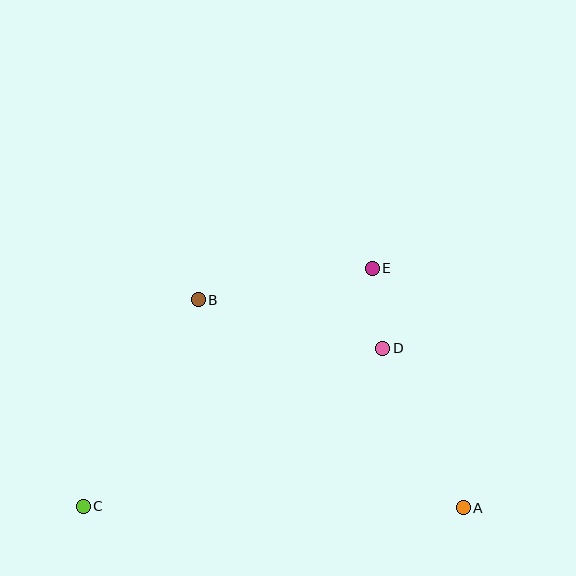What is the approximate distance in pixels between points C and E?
The distance between C and E is approximately 374 pixels.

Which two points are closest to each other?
Points D and E are closest to each other.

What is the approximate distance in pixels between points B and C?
The distance between B and C is approximately 236 pixels.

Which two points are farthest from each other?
Points A and C are farthest from each other.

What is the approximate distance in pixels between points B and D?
The distance between B and D is approximately 191 pixels.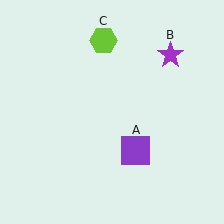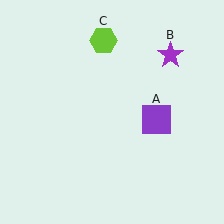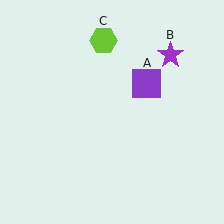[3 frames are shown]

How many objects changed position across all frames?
1 object changed position: purple square (object A).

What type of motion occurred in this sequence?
The purple square (object A) rotated counterclockwise around the center of the scene.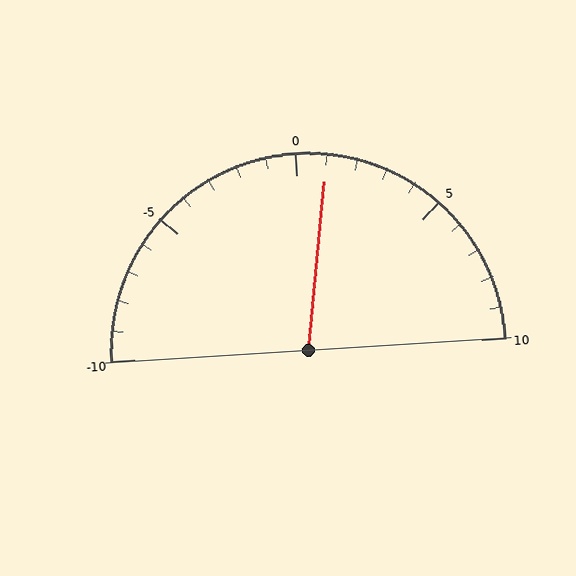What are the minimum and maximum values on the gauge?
The gauge ranges from -10 to 10.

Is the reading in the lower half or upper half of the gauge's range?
The reading is in the upper half of the range (-10 to 10).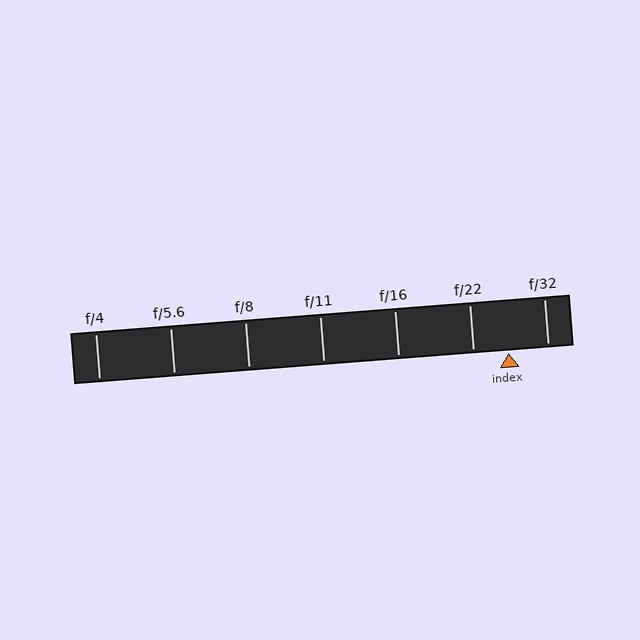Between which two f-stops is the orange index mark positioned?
The index mark is between f/22 and f/32.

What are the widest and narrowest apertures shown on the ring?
The widest aperture shown is f/4 and the narrowest is f/32.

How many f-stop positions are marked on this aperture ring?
There are 7 f-stop positions marked.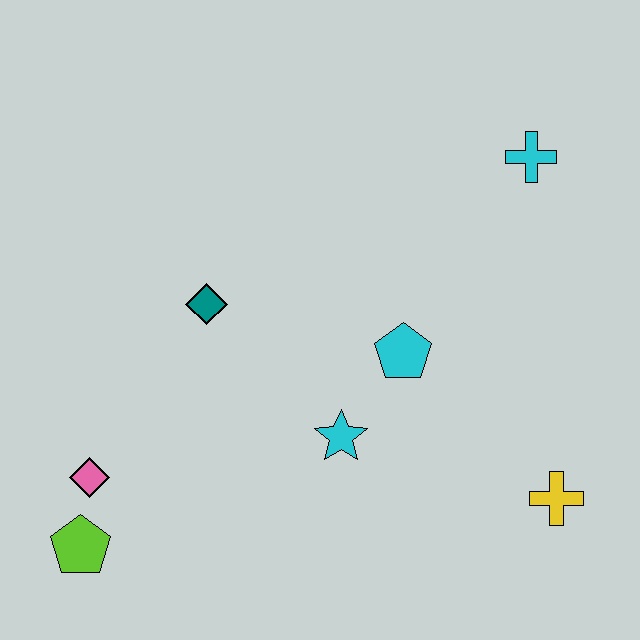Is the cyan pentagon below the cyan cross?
Yes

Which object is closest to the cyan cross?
The cyan pentagon is closest to the cyan cross.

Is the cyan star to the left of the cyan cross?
Yes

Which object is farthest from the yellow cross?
The lime pentagon is farthest from the yellow cross.